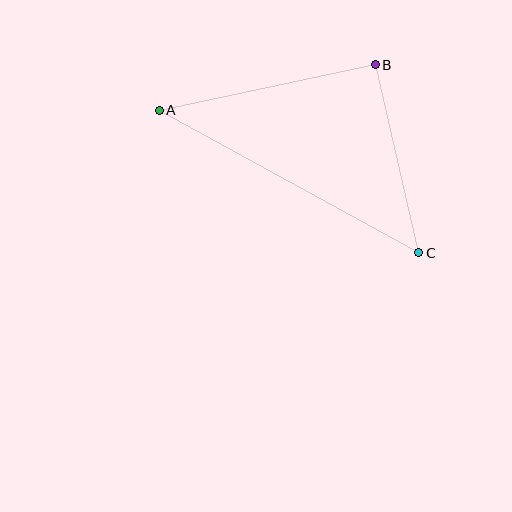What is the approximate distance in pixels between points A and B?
The distance between A and B is approximately 221 pixels.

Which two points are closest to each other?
Points B and C are closest to each other.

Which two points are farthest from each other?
Points A and C are farthest from each other.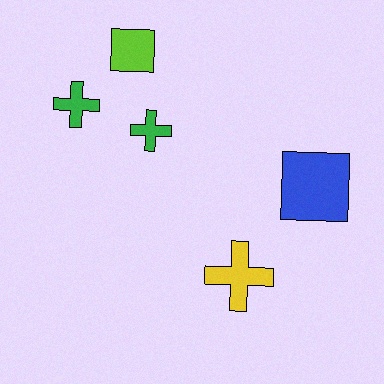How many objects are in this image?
There are 5 objects.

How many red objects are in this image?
There are no red objects.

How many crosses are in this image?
There are 3 crosses.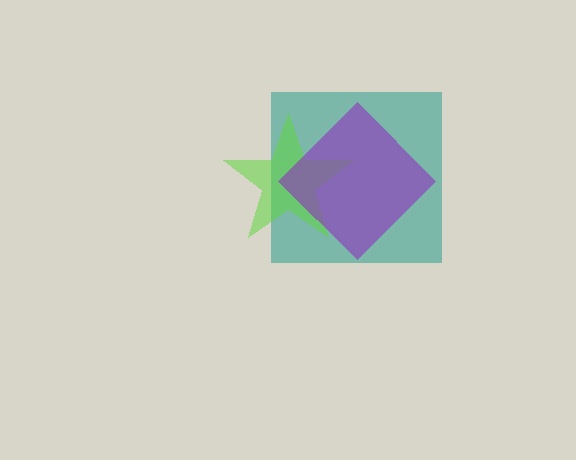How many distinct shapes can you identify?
There are 3 distinct shapes: a teal square, a lime star, a purple diamond.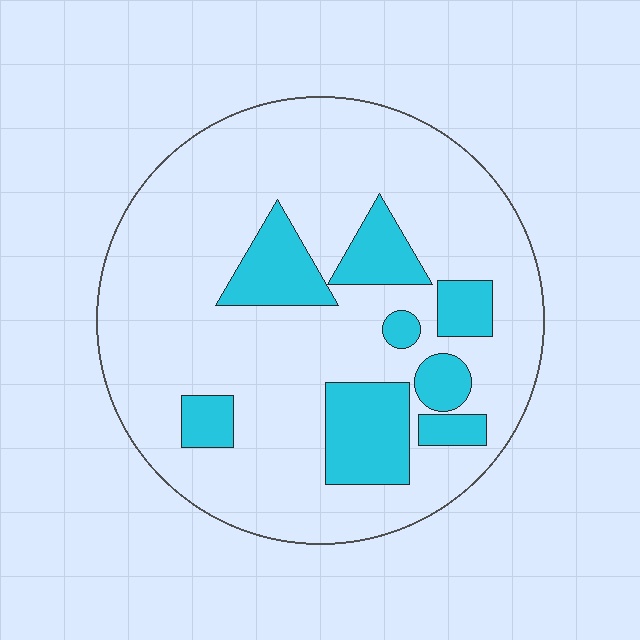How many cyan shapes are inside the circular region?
8.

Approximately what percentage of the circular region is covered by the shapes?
Approximately 20%.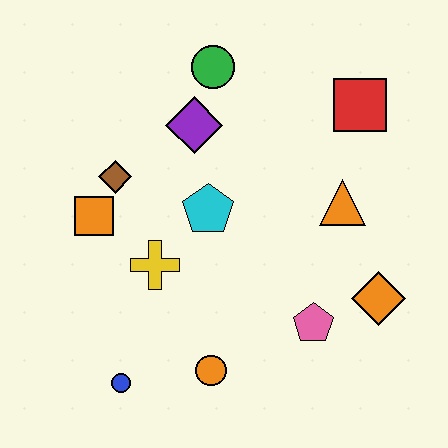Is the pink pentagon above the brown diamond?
No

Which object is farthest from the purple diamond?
The blue circle is farthest from the purple diamond.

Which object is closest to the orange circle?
The blue circle is closest to the orange circle.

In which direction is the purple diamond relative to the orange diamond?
The purple diamond is to the left of the orange diamond.